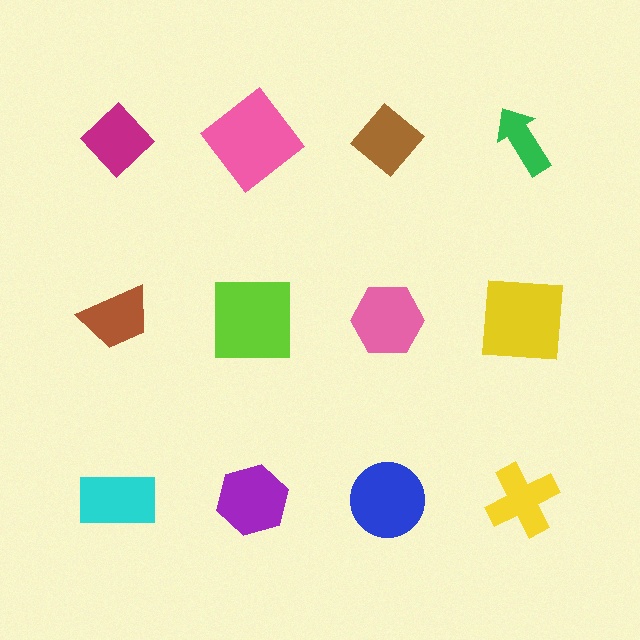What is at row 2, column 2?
A lime square.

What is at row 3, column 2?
A purple hexagon.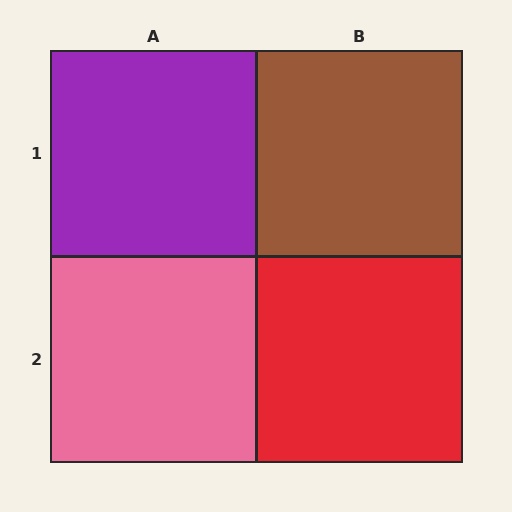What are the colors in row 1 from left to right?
Purple, brown.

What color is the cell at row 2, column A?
Pink.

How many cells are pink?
1 cell is pink.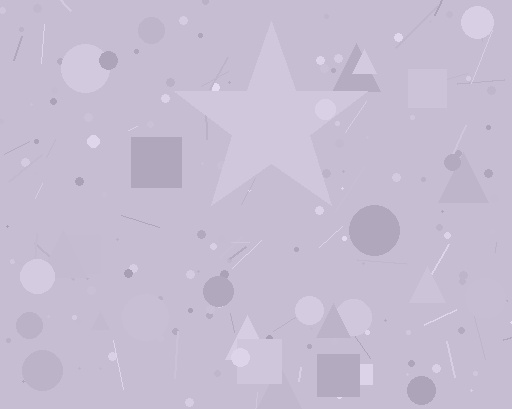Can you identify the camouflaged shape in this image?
The camouflaged shape is a star.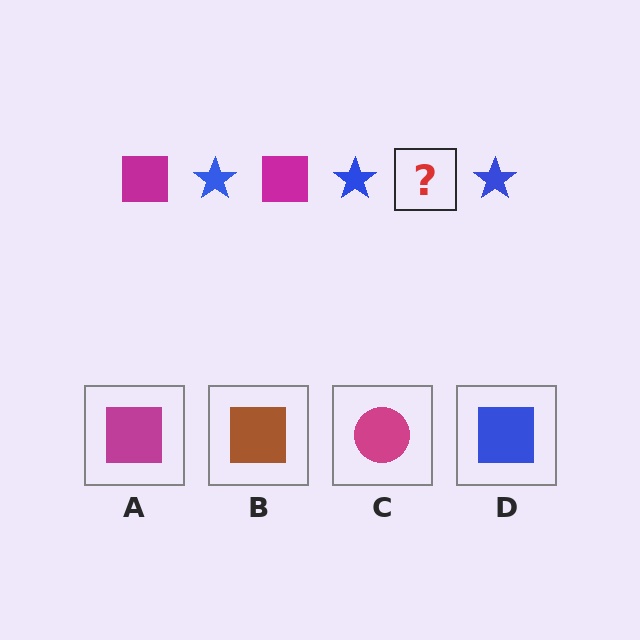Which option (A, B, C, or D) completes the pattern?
A.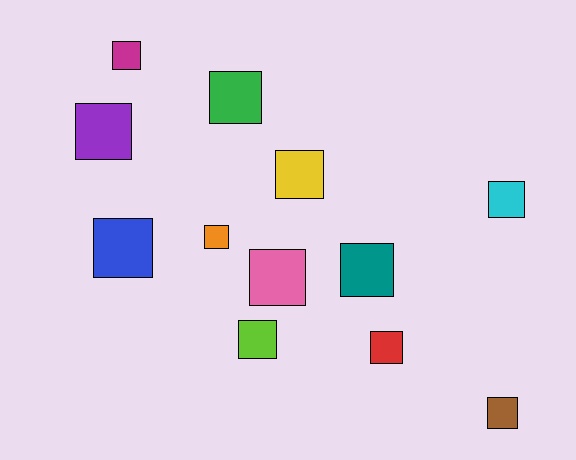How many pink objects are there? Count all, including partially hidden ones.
There is 1 pink object.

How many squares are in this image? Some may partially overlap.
There are 12 squares.